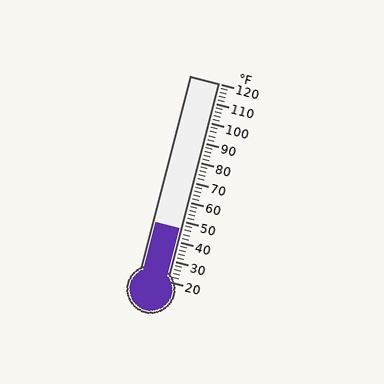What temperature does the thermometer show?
The thermometer shows approximately 46°F.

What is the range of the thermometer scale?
The thermometer scale ranges from 20°F to 120°F.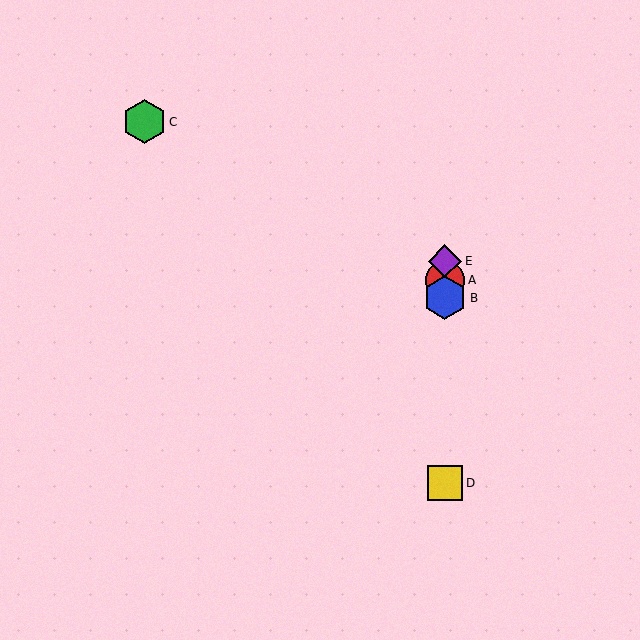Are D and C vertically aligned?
No, D is at x≈445 and C is at x≈145.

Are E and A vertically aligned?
Yes, both are at x≈445.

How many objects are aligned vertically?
4 objects (A, B, D, E) are aligned vertically.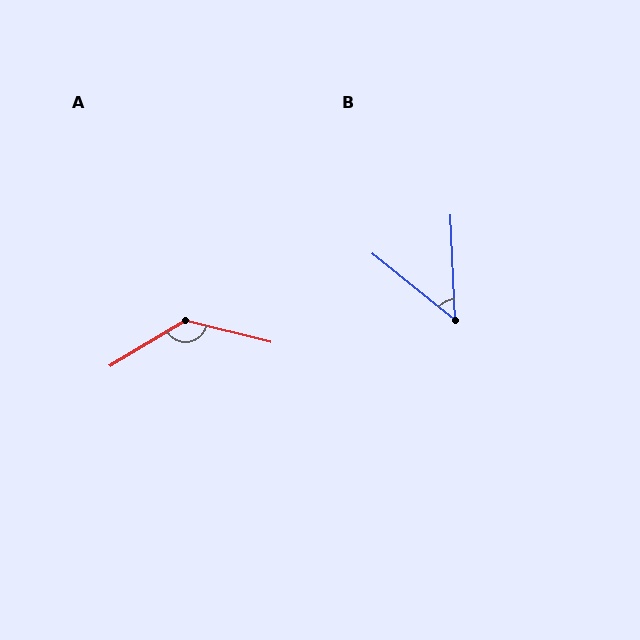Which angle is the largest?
A, at approximately 135 degrees.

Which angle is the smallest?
B, at approximately 49 degrees.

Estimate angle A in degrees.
Approximately 135 degrees.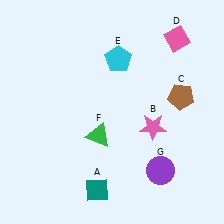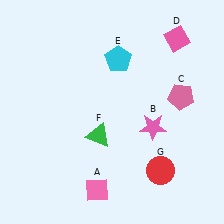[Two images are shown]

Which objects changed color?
A changed from teal to pink. C changed from brown to pink. G changed from purple to red.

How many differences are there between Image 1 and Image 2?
There are 3 differences between the two images.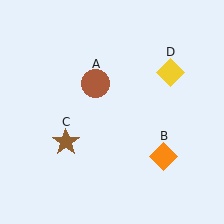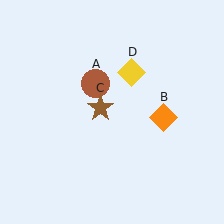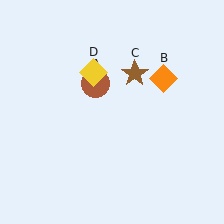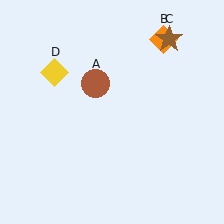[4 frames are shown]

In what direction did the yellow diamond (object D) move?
The yellow diamond (object D) moved left.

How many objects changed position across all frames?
3 objects changed position: orange diamond (object B), brown star (object C), yellow diamond (object D).